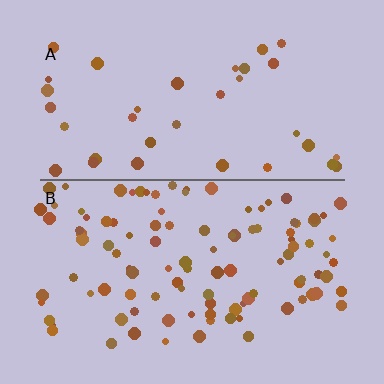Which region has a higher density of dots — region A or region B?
B (the bottom).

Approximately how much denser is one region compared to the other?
Approximately 3.0× — region B over region A.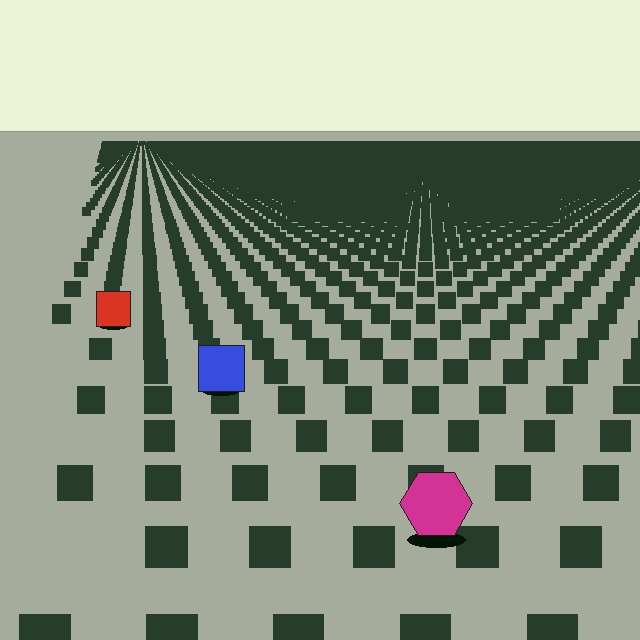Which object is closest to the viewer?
The magenta hexagon is closest. The texture marks near it are larger and more spread out.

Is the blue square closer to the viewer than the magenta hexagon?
No. The magenta hexagon is closer — you can tell from the texture gradient: the ground texture is coarser near it.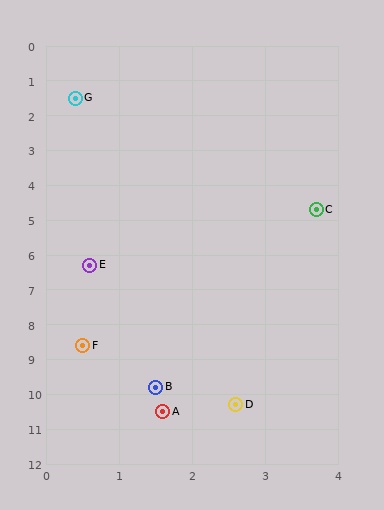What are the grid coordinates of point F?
Point F is at approximately (0.5, 8.6).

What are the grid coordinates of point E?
Point E is at approximately (0.6, 6.3).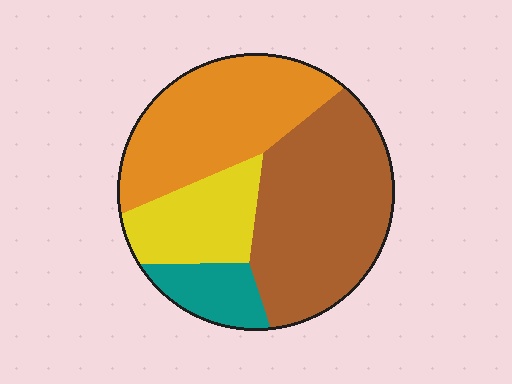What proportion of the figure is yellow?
Yellow takes up about one sixth (1/6) of the figure.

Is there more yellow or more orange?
Orange.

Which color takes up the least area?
Teal, at roughly 10%.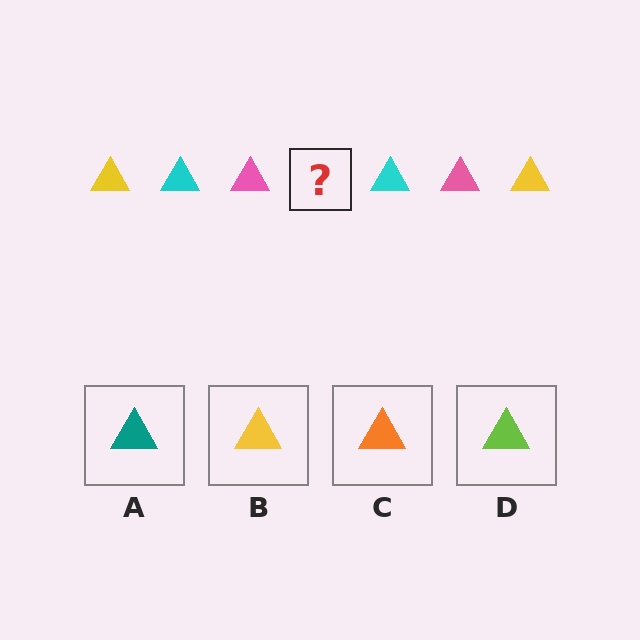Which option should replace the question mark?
Option B.